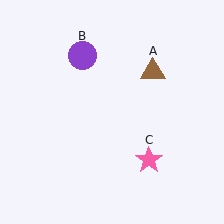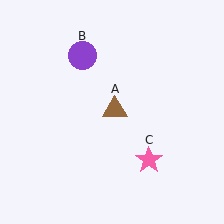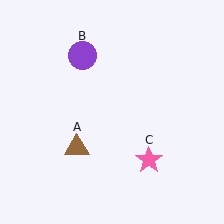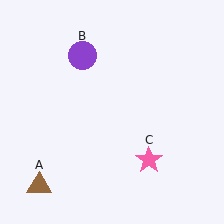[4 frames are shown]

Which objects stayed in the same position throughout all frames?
Purple circle (object B) and pink star (object C) remained stationary.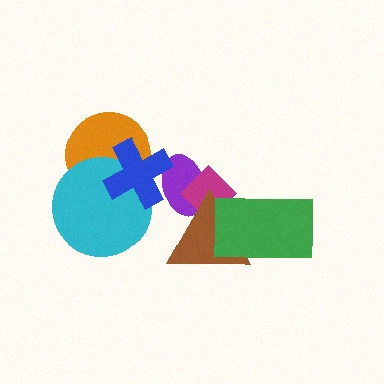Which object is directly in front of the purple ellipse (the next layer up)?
The magenta diamond is directly in front of the purple ellipse.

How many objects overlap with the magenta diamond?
3 objects overlap with the magenta diamond.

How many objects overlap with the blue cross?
3 objects overlap with the blue cross.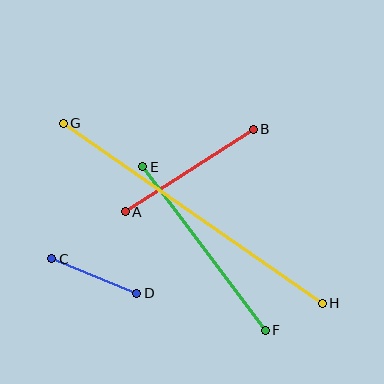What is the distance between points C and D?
The distance is approximately 91 pixels.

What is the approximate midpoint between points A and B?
The midpoint is at approximately (189, 171) pixels.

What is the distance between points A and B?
The distance is approximately 153 pixels.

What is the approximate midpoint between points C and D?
The midpoint is at approximately (94, 276) pixels.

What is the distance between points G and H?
The distance is approximately 316 pixels.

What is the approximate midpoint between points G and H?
The midpoint is at approximately (193, 213) pixels.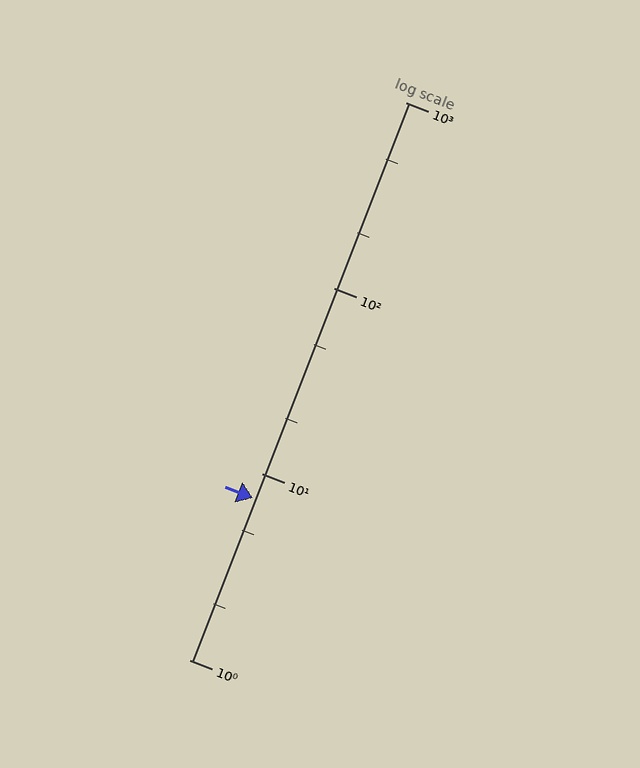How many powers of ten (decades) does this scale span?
The scale spans 3 decades, from 1 to 1000.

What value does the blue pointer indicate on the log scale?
The pointer indicates approximately 7.4.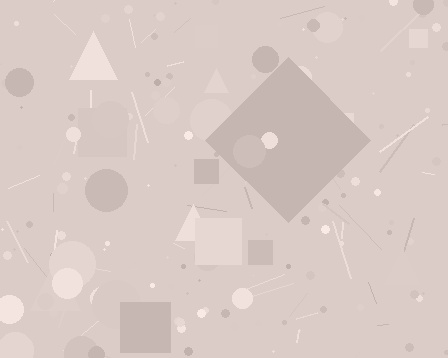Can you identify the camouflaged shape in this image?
The camouflaged shape is a diamond.